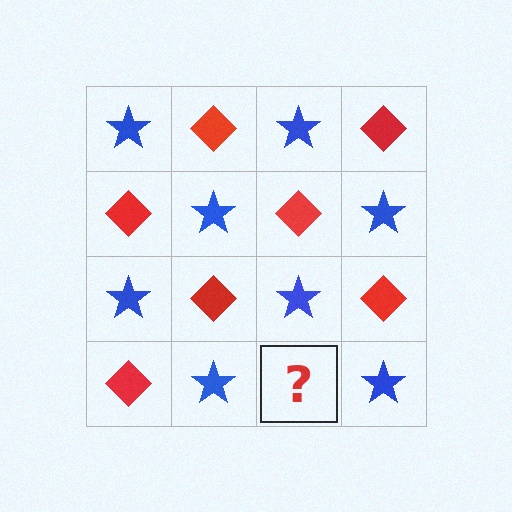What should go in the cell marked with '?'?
The missing cell should contain a red diamond.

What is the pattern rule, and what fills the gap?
The rule is that it alternates blue star and red diamond in a checkerboard pattern. The gap should be filled with a red diamond.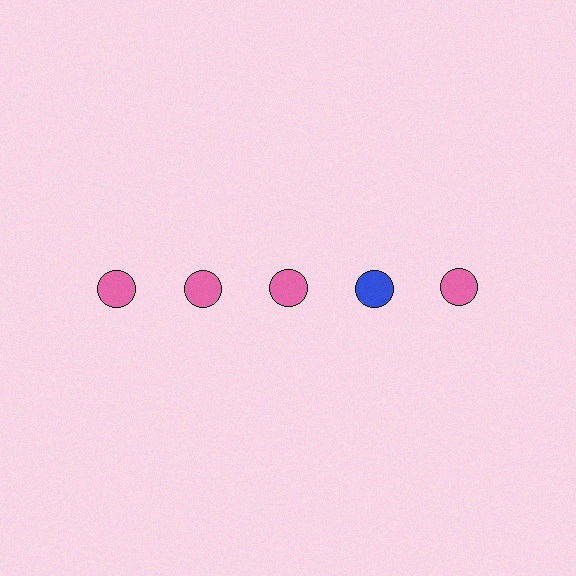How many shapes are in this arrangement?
There are 5 shapes arranged in a grid pattern.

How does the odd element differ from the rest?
It has a different color: blue instead of pink.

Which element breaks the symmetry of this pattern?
The blue circle in the top row, second from right column breaks the symmetry. All other shapes are pink circles.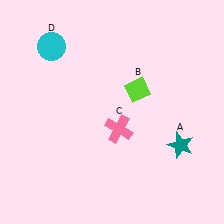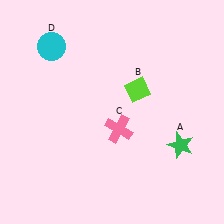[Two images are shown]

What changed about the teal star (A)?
In Image 1, A is teal. In Image 2, it changed to green.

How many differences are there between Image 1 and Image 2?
There is 1 difference between the two images.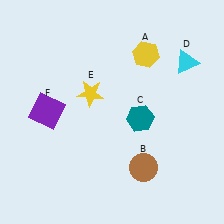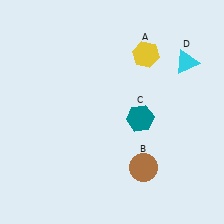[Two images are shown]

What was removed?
The purple square (F), the yellow star (E) were removed in Image 2.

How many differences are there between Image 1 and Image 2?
There are 2 differences between the two images.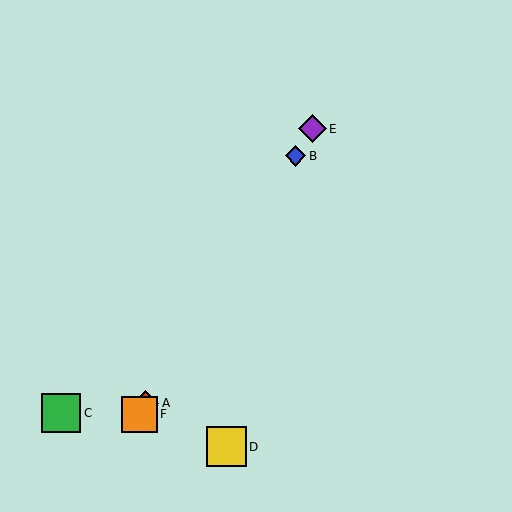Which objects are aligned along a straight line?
Objects A, B, E, F are aligned along a straight line.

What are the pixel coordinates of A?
Object A is at (146, 403).